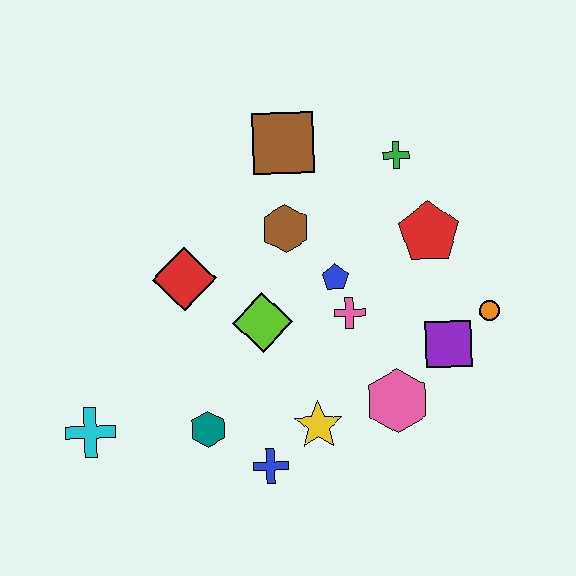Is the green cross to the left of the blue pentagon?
No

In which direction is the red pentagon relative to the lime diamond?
The red pentagon is to the right of the lime diamond.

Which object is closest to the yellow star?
The blue cross is closest to the yellow star.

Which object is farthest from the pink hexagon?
The cyan cross is farthest from the pink hexagon.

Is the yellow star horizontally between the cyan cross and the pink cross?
Yes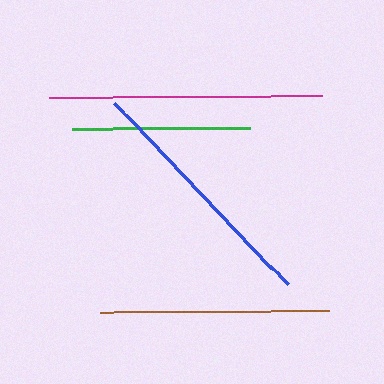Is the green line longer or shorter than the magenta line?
The magenta line is longer than the green line.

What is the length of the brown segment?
The brown segment is approximately 229 pixels long.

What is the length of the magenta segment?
The magenta segment is approximately 273 pixels long.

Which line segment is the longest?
The magenta line is the longest at approximately 273 pixels.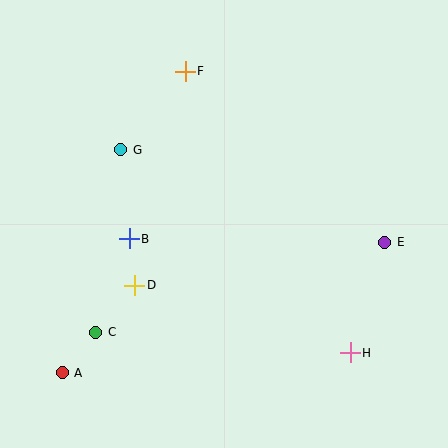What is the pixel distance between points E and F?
The distance between E and F is 263 pixels.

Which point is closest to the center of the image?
Point B at (129, 239) is closest to the center.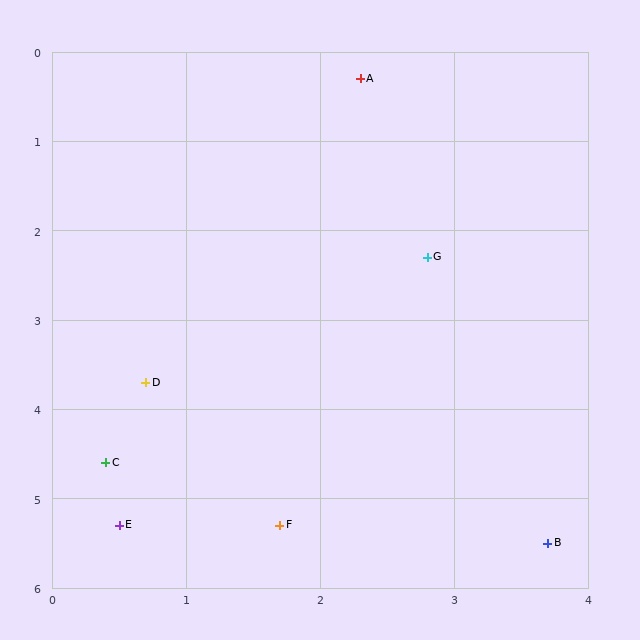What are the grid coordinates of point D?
Point D is at approximately (0.7, 3.7).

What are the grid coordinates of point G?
Point G is at approximately (2.8, 2.3).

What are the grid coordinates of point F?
Point F is at approximately (1.7, 5.3).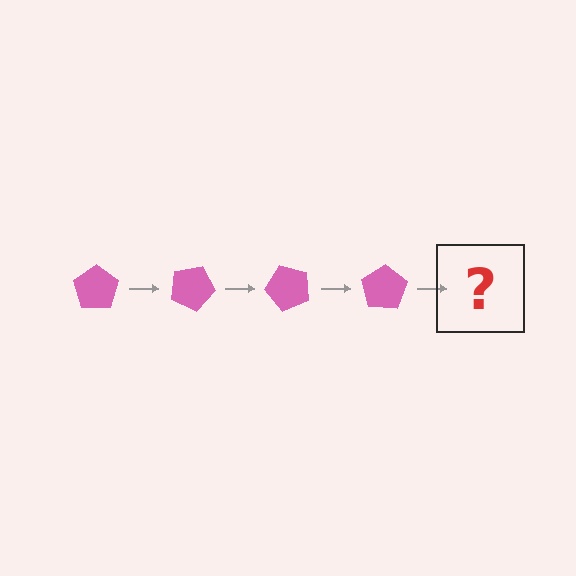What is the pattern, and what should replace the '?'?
The pattern is that the pentagon rotates 25 degrees each step. The '?' should be a pink pentagon rotated 100 degrees.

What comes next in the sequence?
The next element should be a pink pentagon rotated 100 degrees.